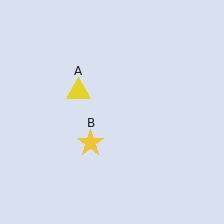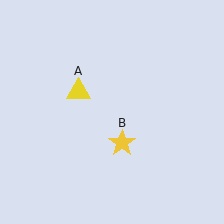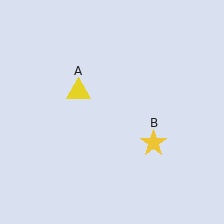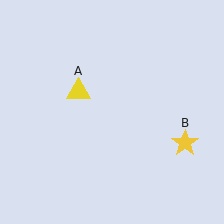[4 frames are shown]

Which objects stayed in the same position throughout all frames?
Yellow triangle (object A) remained stationary.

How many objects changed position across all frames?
1 object changed position: yellow star (object B).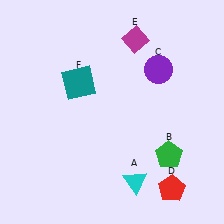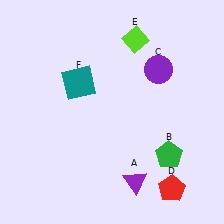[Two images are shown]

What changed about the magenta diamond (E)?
In Image 1, E is magenta. In Image 2, it changed to lime.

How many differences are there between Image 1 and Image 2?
There are 2 differences between the two images.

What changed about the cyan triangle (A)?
In Image 1, A is cyan. In Image 2, it changed to purple.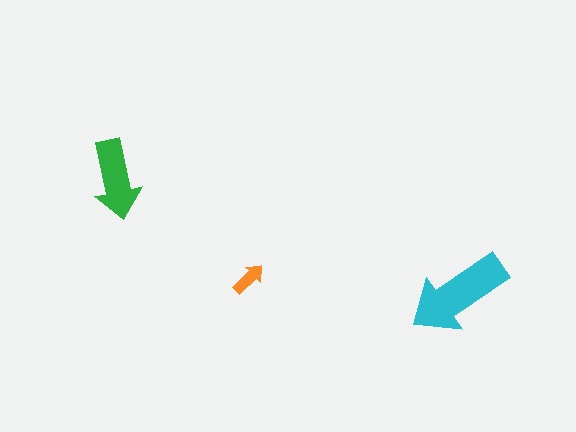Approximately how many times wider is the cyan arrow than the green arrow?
About 1.5 times wider.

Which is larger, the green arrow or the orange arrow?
The green one.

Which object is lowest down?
The cyan arrow is bottommost.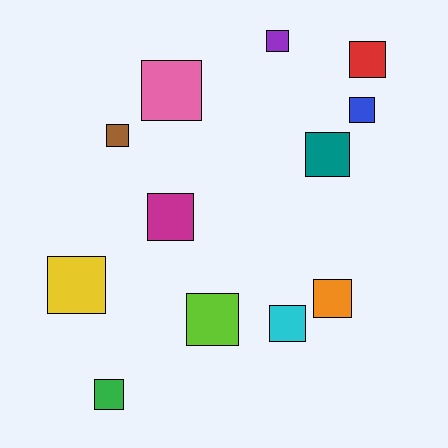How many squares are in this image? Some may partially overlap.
There are 12 squares.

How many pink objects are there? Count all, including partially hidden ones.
There is 1 pink object.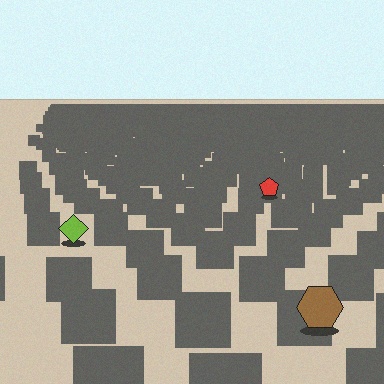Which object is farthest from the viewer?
The red pentagon is farthest from the viewer. It appears smaller and the ground texture around it is denser.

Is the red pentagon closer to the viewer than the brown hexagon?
No. The brown hexagon is closer — you can tell from the texture gradient: the ground texture is coarser near it.